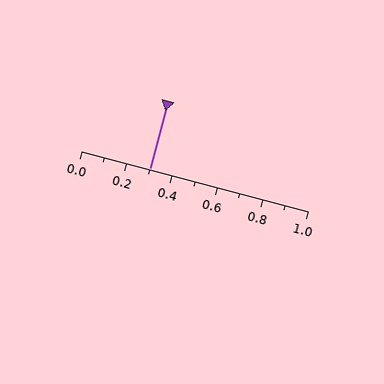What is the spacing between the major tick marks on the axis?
The major ticks are spaced 0.2 apart.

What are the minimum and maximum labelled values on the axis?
The axis runs from 0.0 to 1.0.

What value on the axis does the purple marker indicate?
The marker indicates approximately 0.3.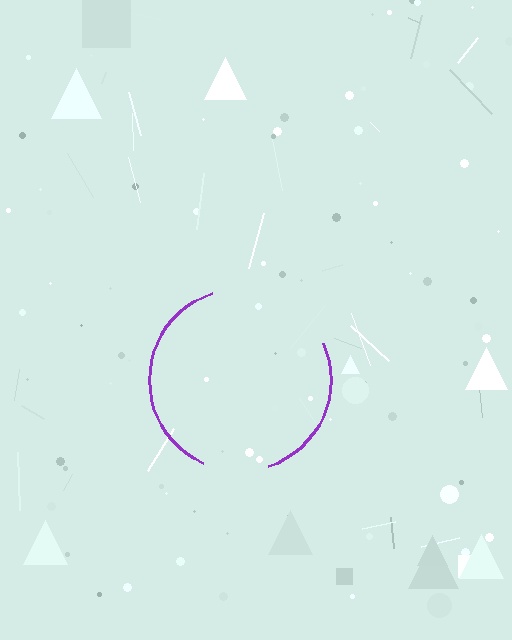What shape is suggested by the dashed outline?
The dashed outline suggests a circle.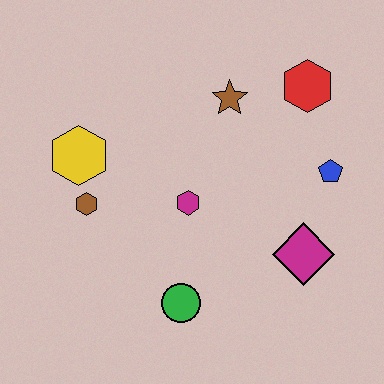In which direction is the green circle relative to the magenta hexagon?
The green circle is below the magenta hexagon.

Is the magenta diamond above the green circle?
Yes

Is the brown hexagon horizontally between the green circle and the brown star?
No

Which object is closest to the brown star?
The red hexagon is closest to the brown star.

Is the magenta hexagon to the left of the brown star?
Yes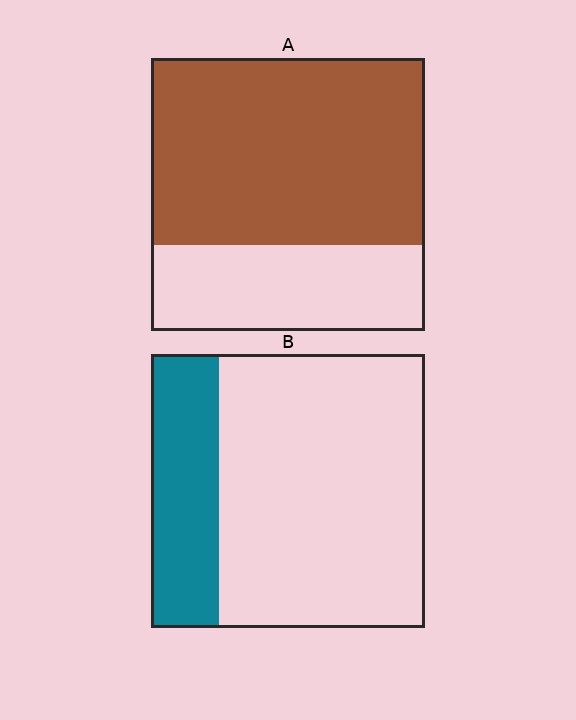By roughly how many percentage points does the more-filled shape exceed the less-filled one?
By roughly 45 percentage points (A over B).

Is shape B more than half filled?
No.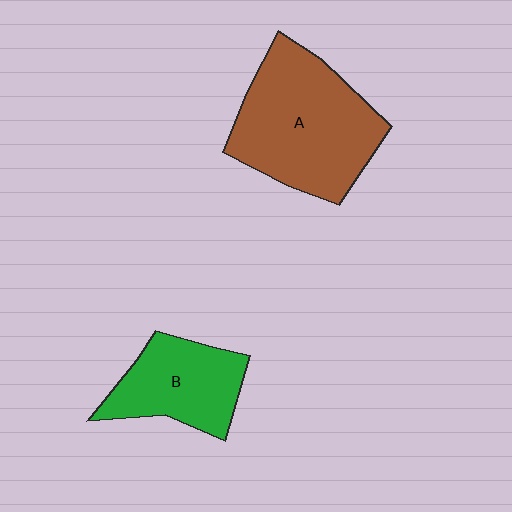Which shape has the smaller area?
Shape B (green).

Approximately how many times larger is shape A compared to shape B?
Approximately 1.7 times.